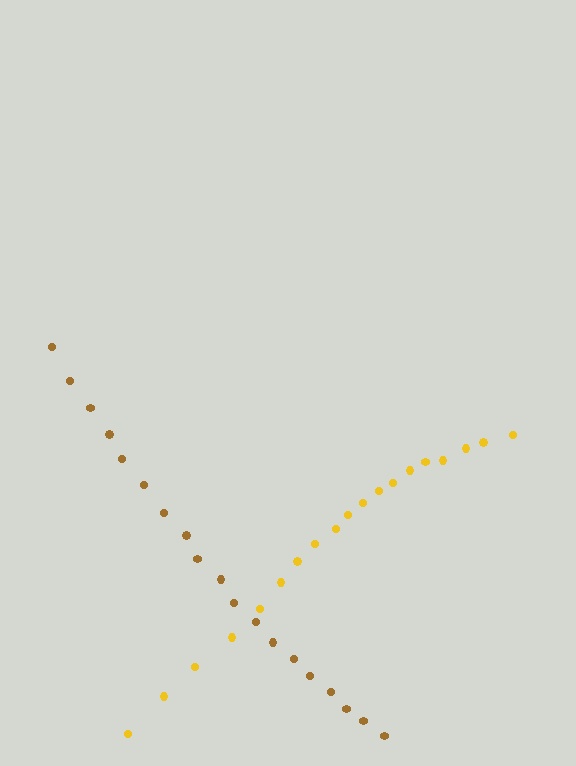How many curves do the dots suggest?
There are 2 distinct paths.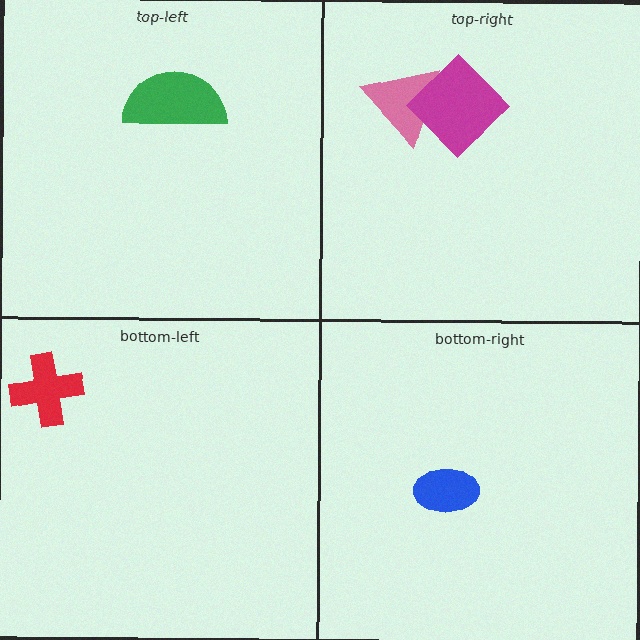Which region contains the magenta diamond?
The top-right region.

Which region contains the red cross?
The bottom-left region.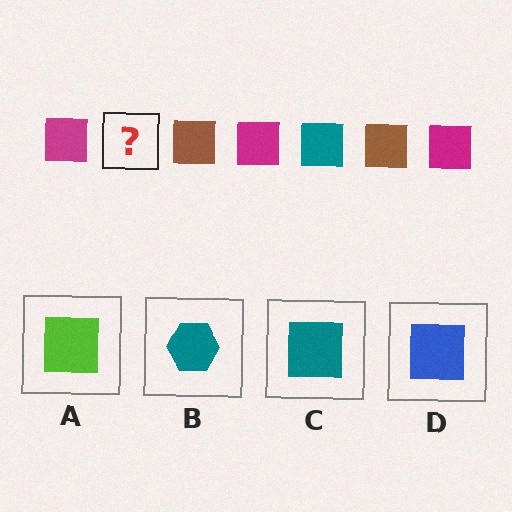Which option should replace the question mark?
Option C.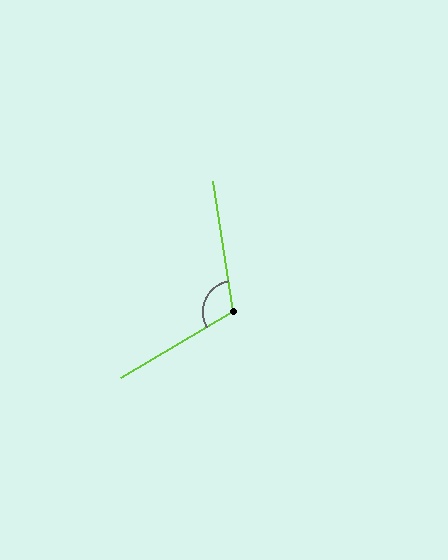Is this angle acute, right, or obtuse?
It is obtuse.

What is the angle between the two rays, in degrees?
Approximately 112 degrees.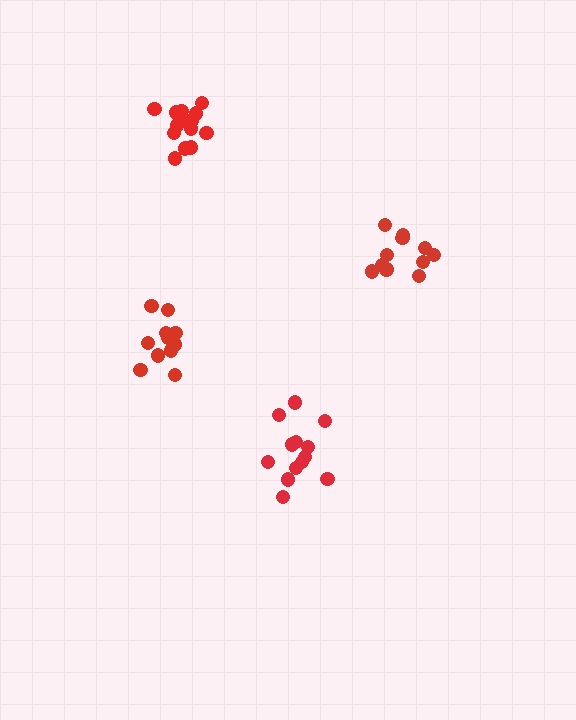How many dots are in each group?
Group 1: 13 dots, Group 2: 11 dots, Group 3: 14 dots, Group 4: 12 dots (50 total).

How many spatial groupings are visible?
There are 4 spatial groupings.